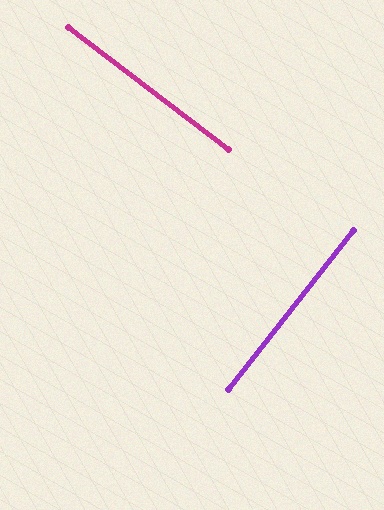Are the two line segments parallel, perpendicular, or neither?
Perpendicular — they meet at approximately 89°.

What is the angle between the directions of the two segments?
Approximately 89 degrees.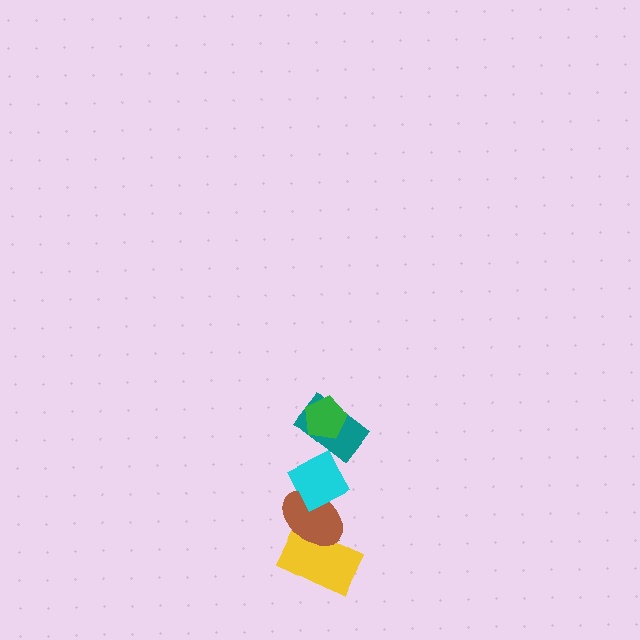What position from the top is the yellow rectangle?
The yellow rectangle is 5th from the top.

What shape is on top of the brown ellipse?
The cyan diamond is on top of the brown ellipse.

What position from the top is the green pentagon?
The green pentagon is 1st from the top.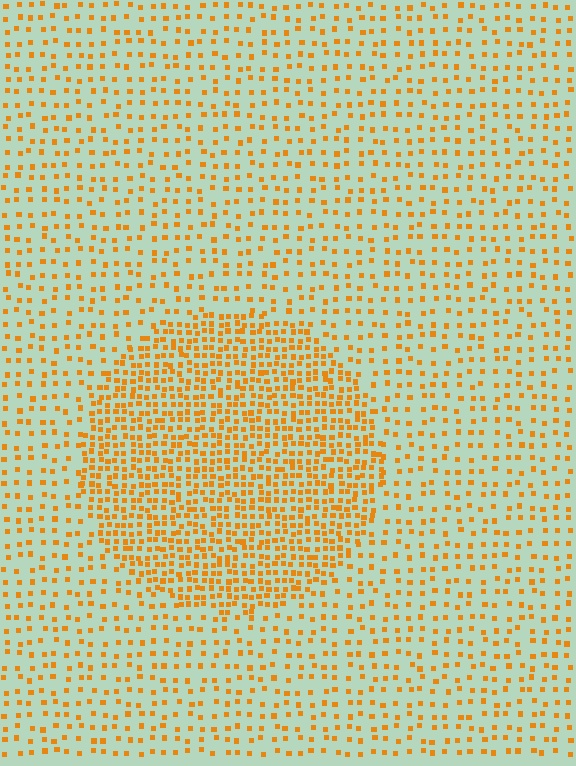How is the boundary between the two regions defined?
The boundary is defined by a change in element density (approximately 2.3x ratio). All elements are the same color, size, and shape.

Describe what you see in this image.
The image contains small orange elements arranged at two different densities. A circle-shaped region is visible where the elements are more densely packed than the surrounding area.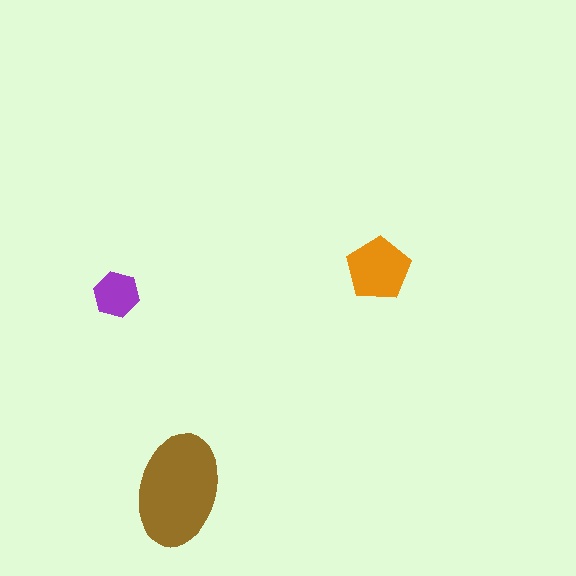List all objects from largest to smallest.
The brown ellipse, the orange pentagon, the purple hexagon.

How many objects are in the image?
There are 3 objects in the image.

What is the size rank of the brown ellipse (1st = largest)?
1st.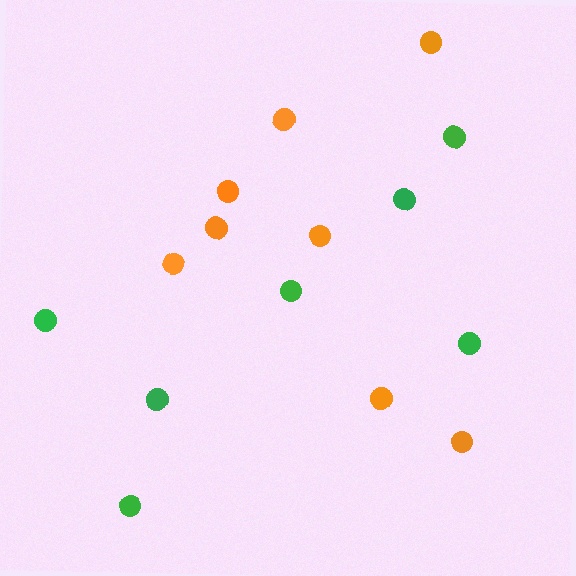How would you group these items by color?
There are 2 groups: one group of green circles (7) and one group of orange circles (8).